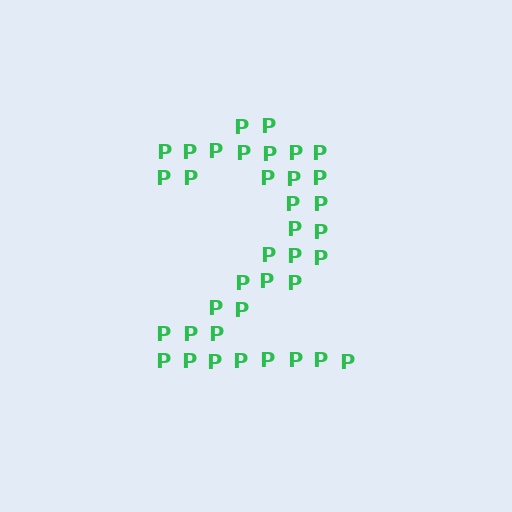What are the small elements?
The small elements are letter P's.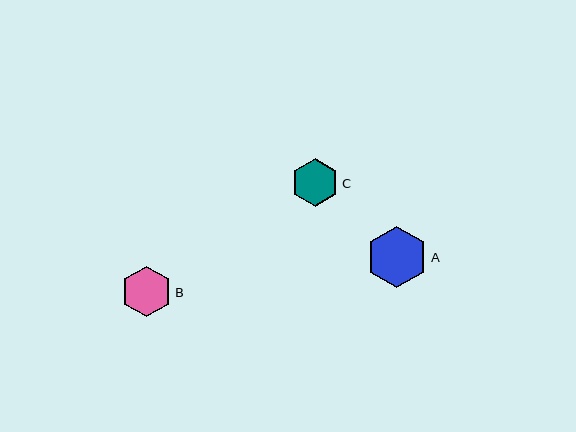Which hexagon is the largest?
Hexagon A is the largest with a size of approximately 61 pixels.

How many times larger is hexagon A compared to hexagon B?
Hexagon A is approximately 1.2 times the size of hexagon B.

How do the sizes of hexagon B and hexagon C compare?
Hexagon B and hexagon C are approximately the same size.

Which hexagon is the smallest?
Hexagon C is the smallest with a size of approximately 48 pixels.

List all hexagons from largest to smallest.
From largest to smallest: A, B, C.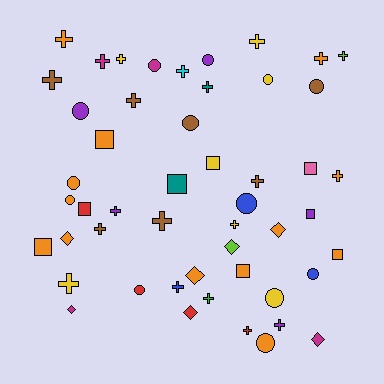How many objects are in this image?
There are 50 objects.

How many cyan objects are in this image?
There is 1 cyan object.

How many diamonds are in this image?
There are 7 diamonds.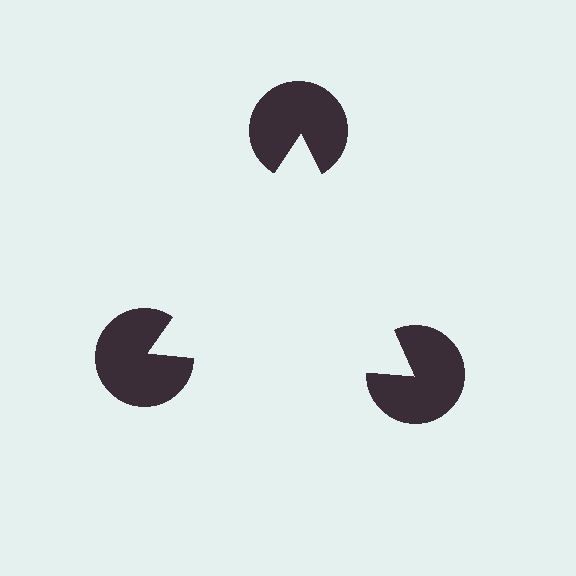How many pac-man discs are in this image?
There are 3 — one at each vertex of the illusory triangle.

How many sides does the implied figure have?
3 sides.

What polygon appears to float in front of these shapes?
An illusory triangle — its edges are inferred from the aligned wedge cuts in the pac-man discs, not physically drawn.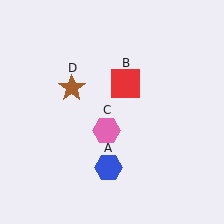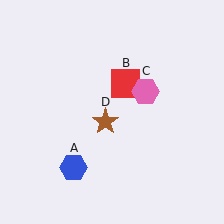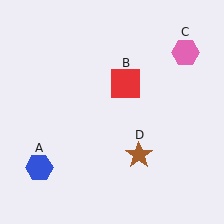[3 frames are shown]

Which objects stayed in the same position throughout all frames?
Red square (object B) remained stationary.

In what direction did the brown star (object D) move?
The brown star (object D) moved down and to the right.